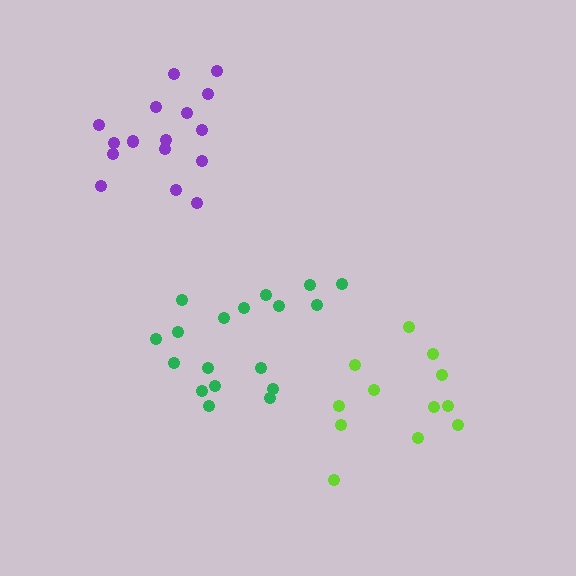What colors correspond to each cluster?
The clusters are colored: green, purple, lime.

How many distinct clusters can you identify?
There are 3 distinct clusters.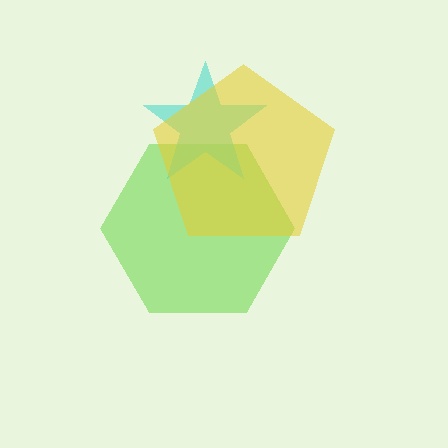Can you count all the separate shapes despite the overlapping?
Yes, there are 3 separate shapes.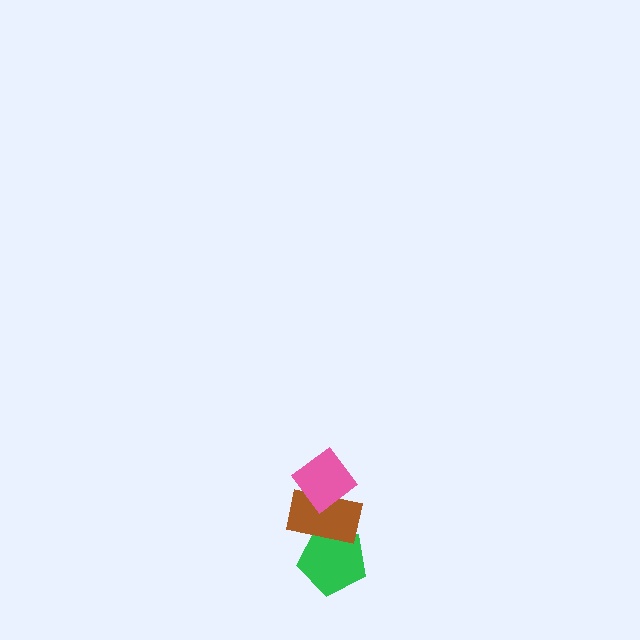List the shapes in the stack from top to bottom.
From top to bottom: the pink diamond, the brown rectangle, the green pentagon.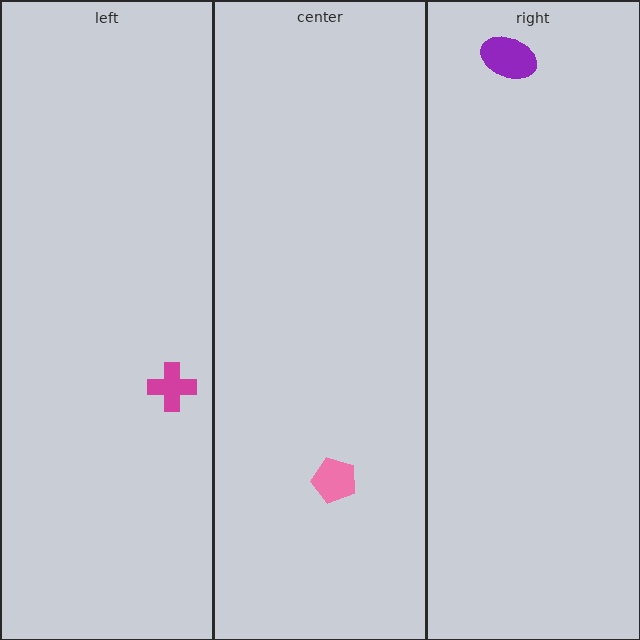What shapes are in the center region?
The pink pentagon.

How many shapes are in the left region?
1.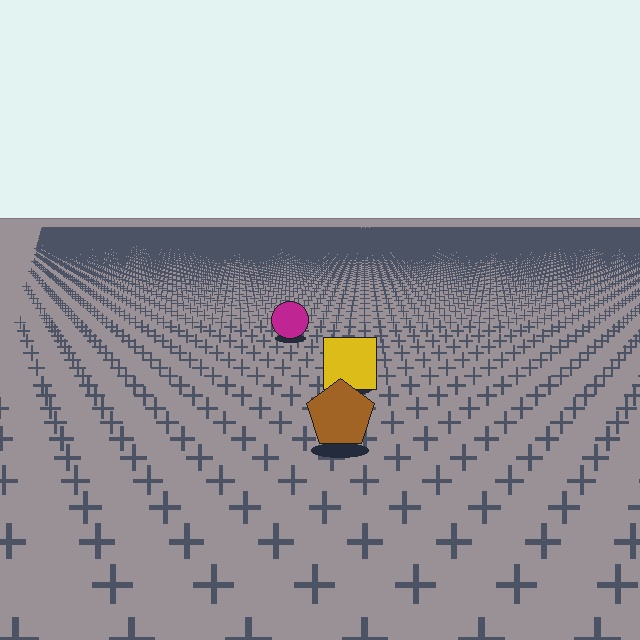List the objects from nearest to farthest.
From nearest to farthest: the brown pentagon, the yellow square, the magenta circle.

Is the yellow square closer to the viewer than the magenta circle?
Yes. The yellow square is closer — you can tell from the texture gradient: the ground texture is coarser near it.